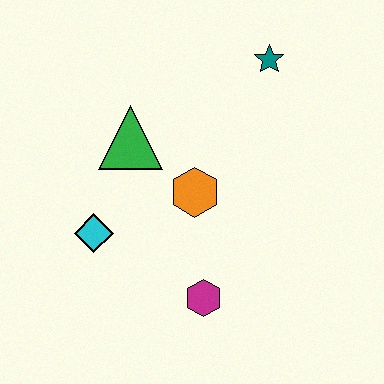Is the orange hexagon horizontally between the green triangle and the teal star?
Yes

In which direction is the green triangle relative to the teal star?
The green triangle is to the left of the teal star.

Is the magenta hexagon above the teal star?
No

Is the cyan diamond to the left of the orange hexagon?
Yes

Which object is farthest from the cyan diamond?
The teal star is farthest from the cyan diamond.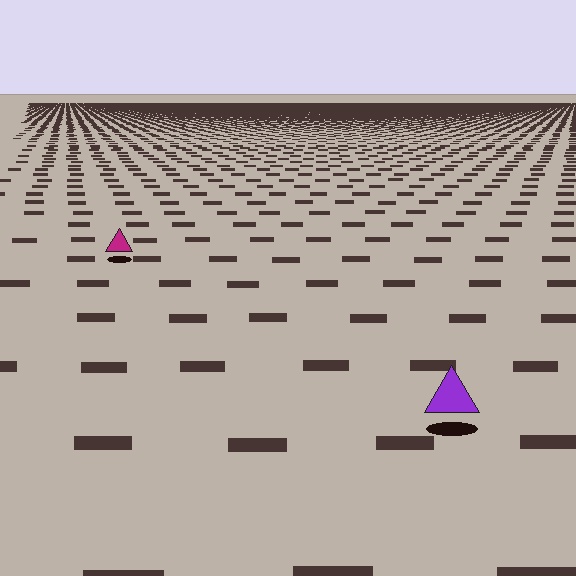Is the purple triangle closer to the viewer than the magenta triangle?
Yes. The purple triangle is closer — you can tell from the texture gradient: the ground texture is coarser near it.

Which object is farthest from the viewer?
The magenta triangle is farthest from the viewer. It appears smaller and the ground texture around it is denser.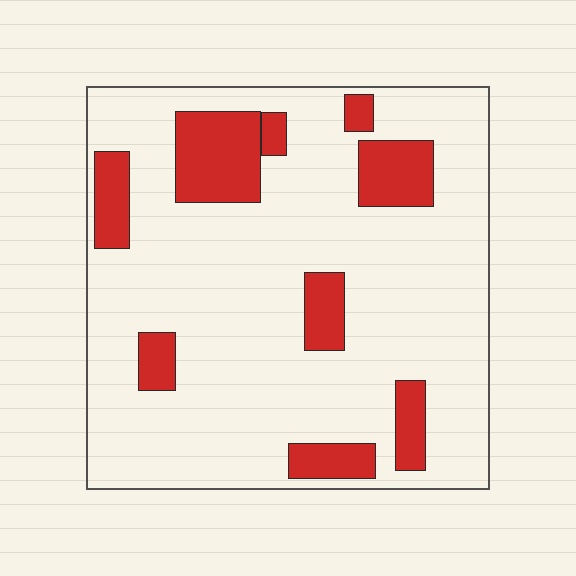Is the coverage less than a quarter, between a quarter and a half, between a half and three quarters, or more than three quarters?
Less than a quarter.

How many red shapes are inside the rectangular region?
9.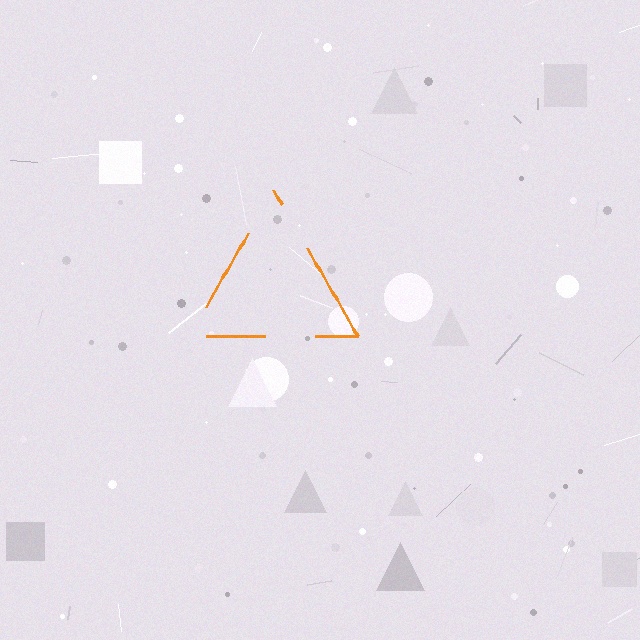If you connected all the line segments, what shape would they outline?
They would outline a triangle.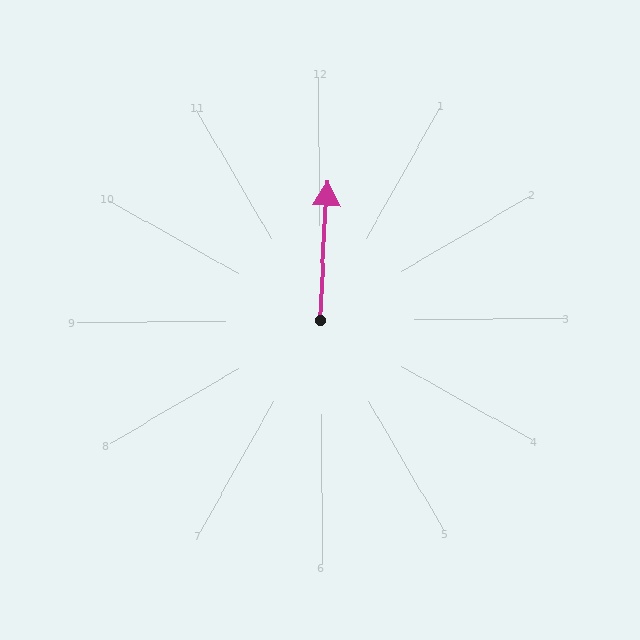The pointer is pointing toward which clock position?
Roughly 12 o'clock.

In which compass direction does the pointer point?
North.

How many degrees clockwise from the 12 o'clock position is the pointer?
Approximately 4 degrees.